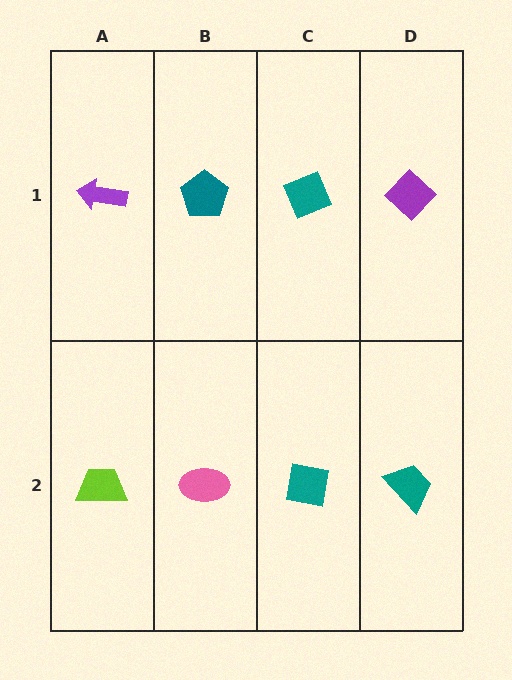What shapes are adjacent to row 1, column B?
A pink ellipse (row 2, column B), a purple arrow (row 1, column A), a teal diamond (row 1, column C).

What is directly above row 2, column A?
A purple arrow.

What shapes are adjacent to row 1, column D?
A teal trapezoid (row 2, column D), a teal diamond (row 1, column C).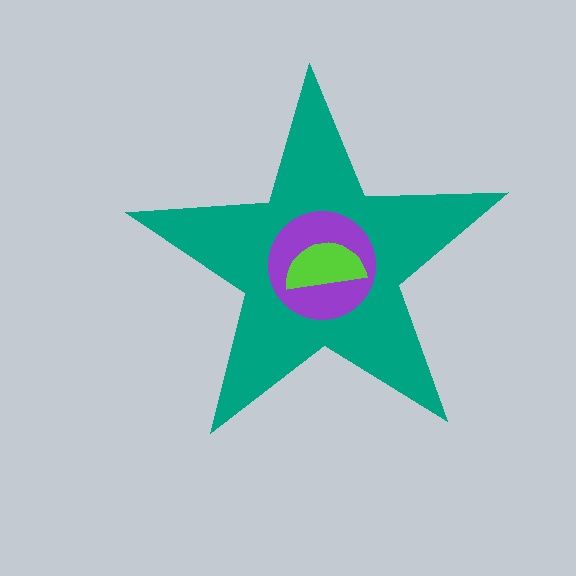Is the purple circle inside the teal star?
Yes.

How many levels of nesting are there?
3.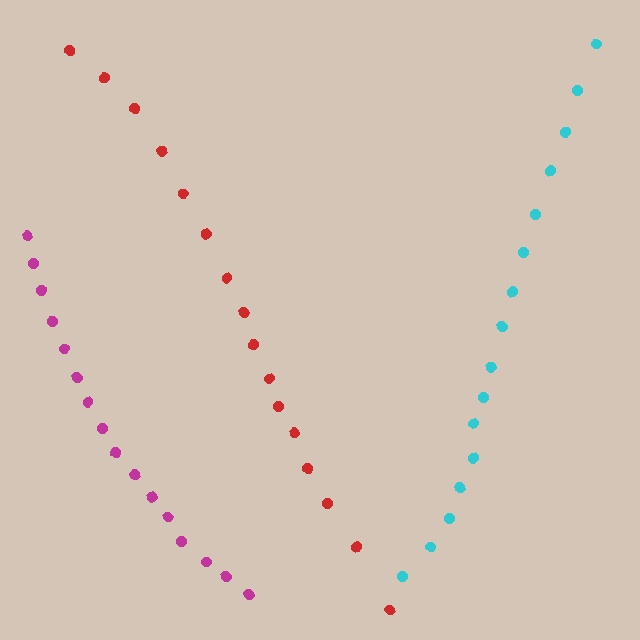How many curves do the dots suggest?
There are 3 distinct paths.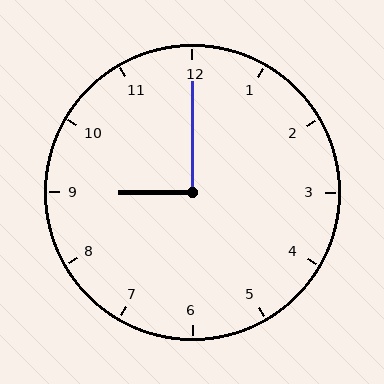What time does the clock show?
9:00.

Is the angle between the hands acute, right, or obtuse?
It is right.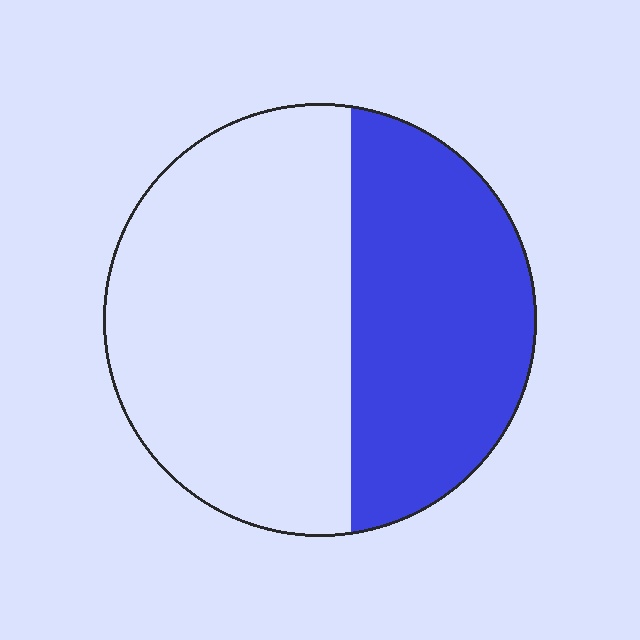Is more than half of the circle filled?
No.